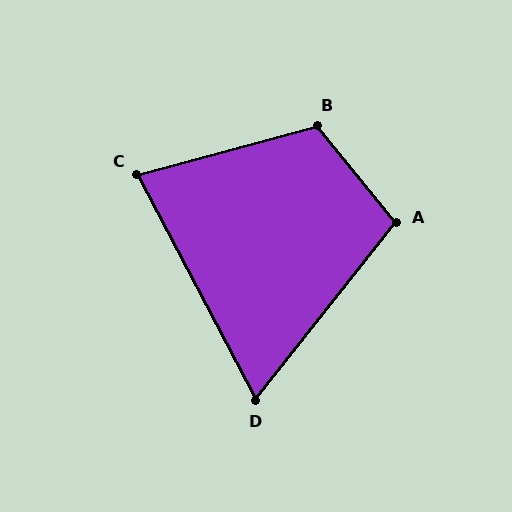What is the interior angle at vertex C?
Approximately 78 degrees (acute).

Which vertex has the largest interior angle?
B, at approximately 114 degrees.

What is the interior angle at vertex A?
Approximately 102 degrees (obtuse).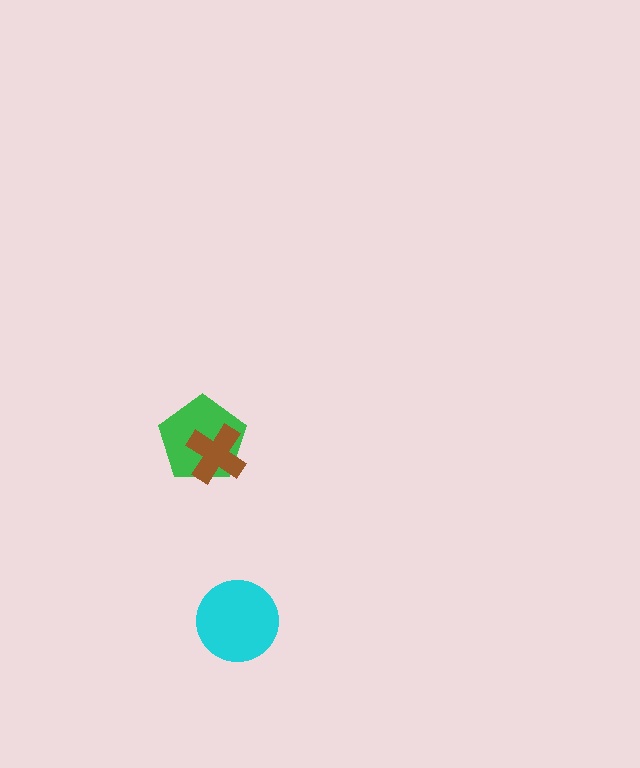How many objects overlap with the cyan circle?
0 objects overlap with the cyan circle.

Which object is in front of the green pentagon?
The brown cross is in front of the green pentagon.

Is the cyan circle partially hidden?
No, no other shape covers it.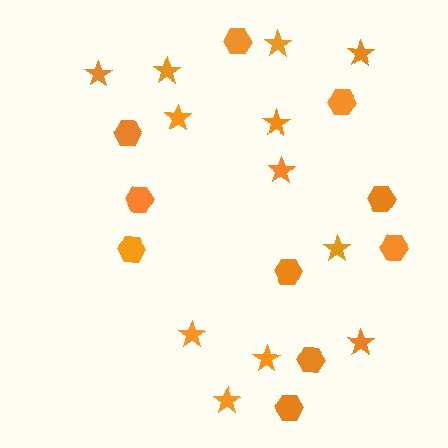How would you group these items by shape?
There are 2 groups: one group of hexagons (10) and one group of stars (12).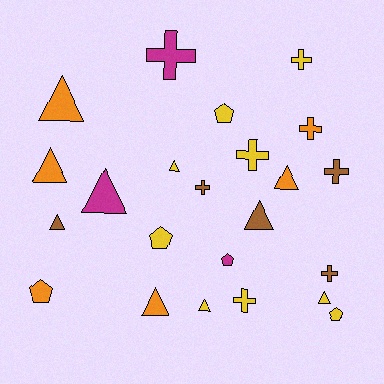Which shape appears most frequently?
Triangle, with 10 objects.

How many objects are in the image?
There are 23 objects.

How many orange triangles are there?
There are 4 orange triangles.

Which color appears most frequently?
Yellow, with 9 objects.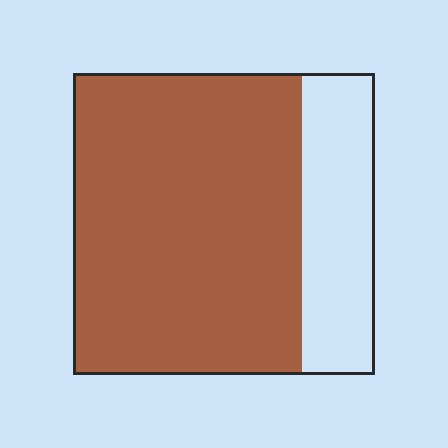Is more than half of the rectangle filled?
Yes.